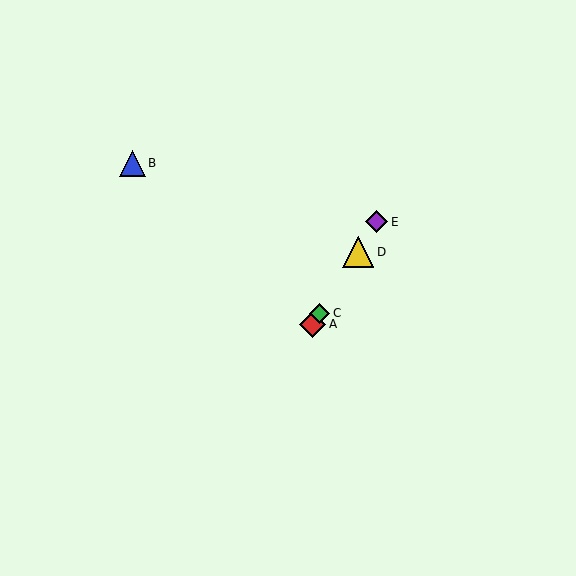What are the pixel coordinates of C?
Object C is at (320, 313).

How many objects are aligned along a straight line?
4 objects (A, C, D, E) are aligned along a straight line.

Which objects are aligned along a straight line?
Objects A, C, D, E are aligned along a straight line.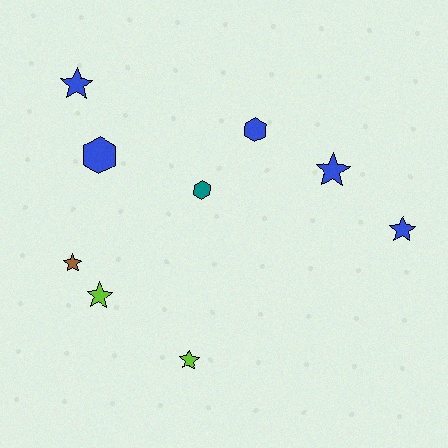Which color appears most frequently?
Blue, with 5 objects.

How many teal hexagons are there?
There is 1 teal hexagon.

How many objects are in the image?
There are 9 objects.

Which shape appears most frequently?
Star, with 6 objects.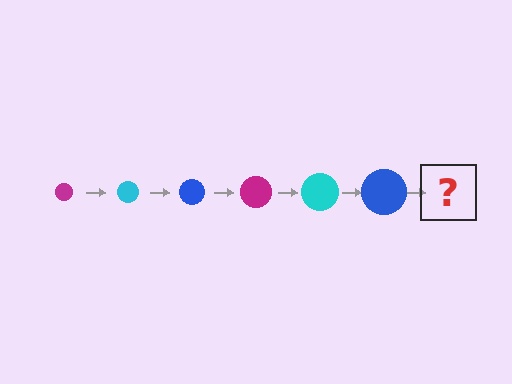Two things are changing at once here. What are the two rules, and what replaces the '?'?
The two rules are that the circle grows larger each step and the color cycles through magenta, cyan, and blue. The '?' should be a magenta circle, larger than the previous one.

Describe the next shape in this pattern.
It should be a magenta circle, larger than the previous one.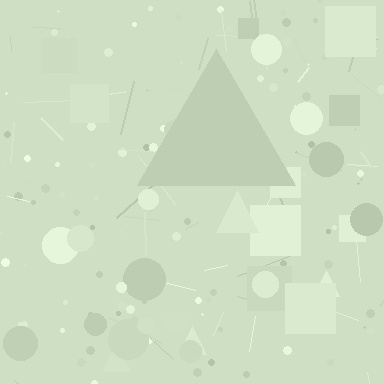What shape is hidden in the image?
A triangle is hidden in the image.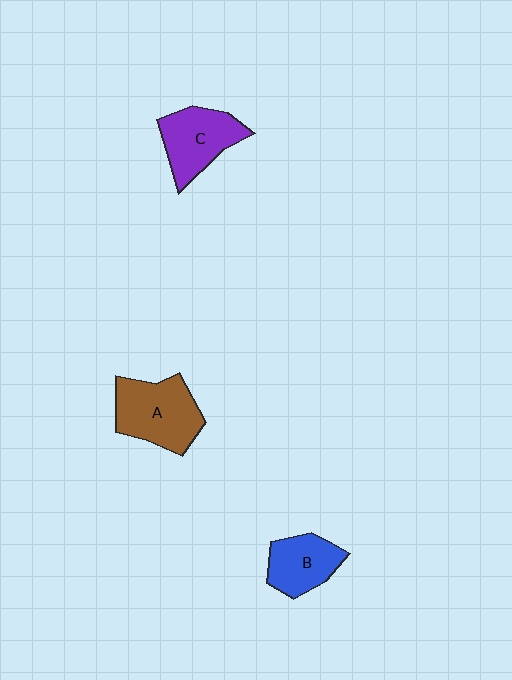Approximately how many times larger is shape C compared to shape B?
Approximately 1.2 times.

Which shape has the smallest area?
Shape B (blue).